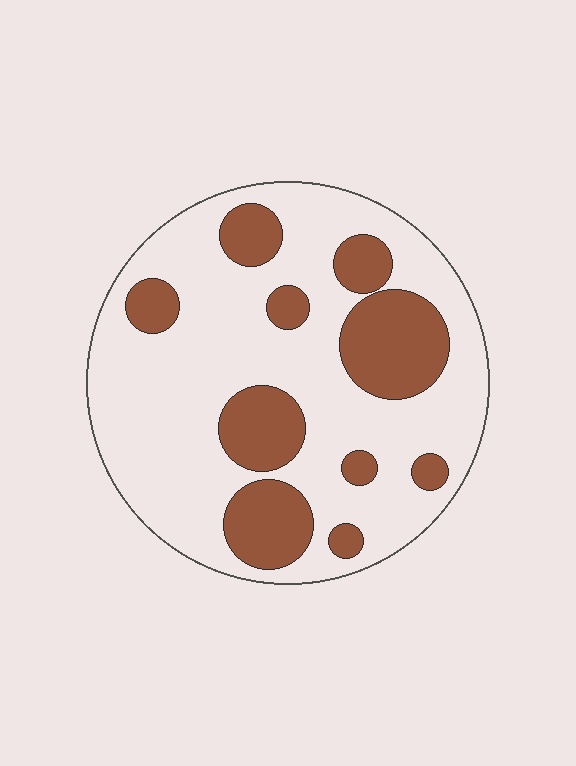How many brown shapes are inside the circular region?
10.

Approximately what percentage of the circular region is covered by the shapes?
Approximately 30%.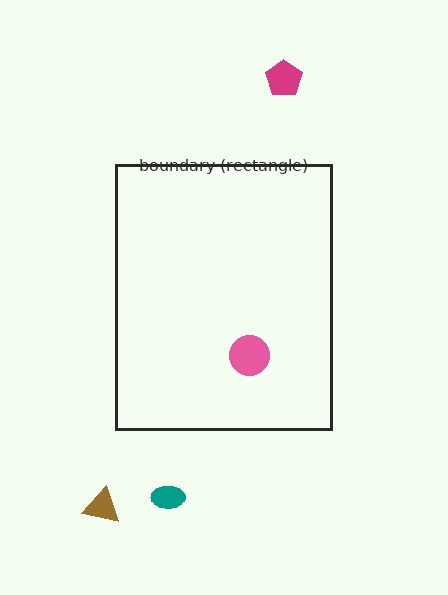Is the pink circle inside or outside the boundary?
Inside.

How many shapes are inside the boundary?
1 inside, 3 outside.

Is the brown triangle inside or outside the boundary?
Outside.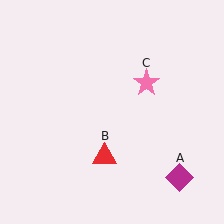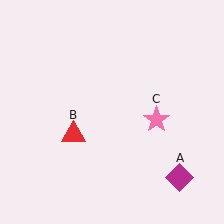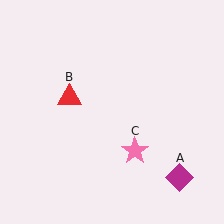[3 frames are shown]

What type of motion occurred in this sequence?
The red triangle (object B), pink star (object C) rotated clockwise around the center of the scene.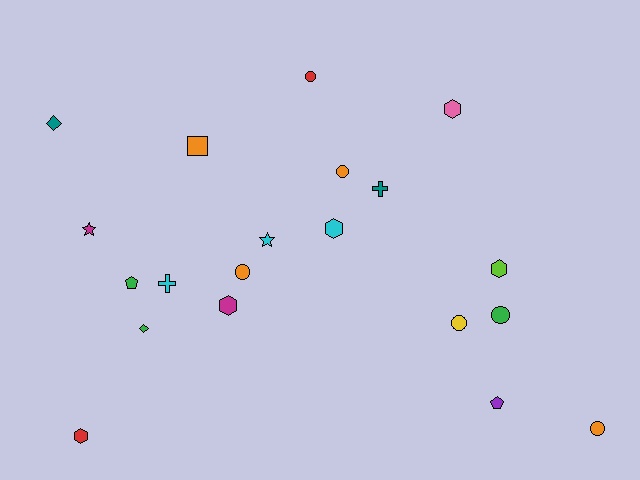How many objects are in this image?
There are 20 objects.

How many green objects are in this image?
There are 3 green objects.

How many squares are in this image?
There is 1 square.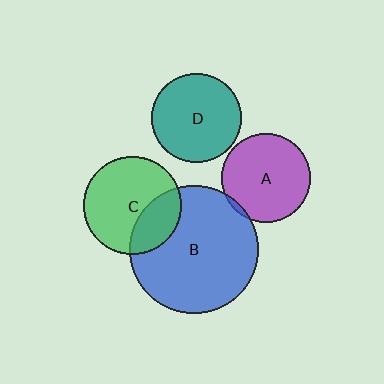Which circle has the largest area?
Circle B (blue).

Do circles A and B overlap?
Yes.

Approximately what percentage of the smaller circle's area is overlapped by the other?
Approximately 5%.